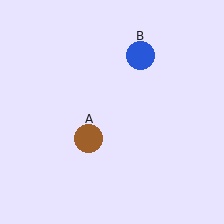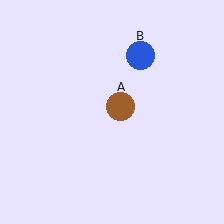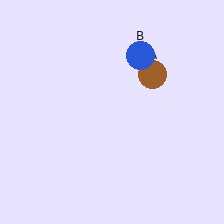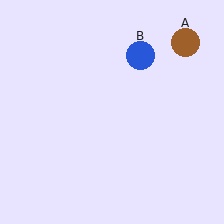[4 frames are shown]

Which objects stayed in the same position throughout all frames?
Blue circle (object B) remained stationary.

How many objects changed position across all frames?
1 object changed position: brown circle (object A).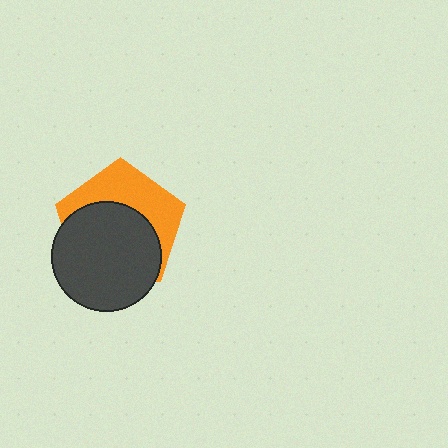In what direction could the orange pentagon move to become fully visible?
The orange pentagon could move up. That would shift it out from behind the dark gray circle entirely.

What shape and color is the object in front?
The object in front is a dark gray circle.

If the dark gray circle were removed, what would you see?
You would see the complete orange pentagon.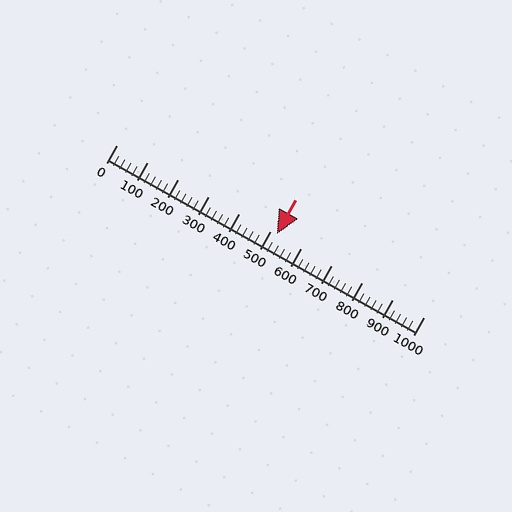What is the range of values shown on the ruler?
The ruler shows values from 0 to 1000.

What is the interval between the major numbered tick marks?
The major tick marks are spaced 100 units apart.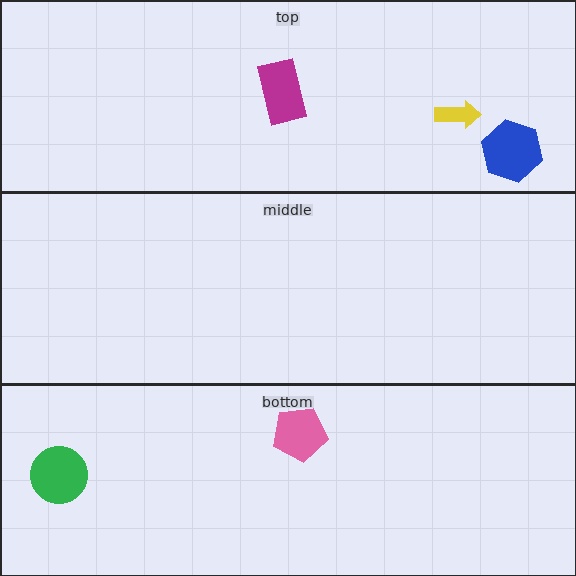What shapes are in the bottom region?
The green circle, the pink pentagon.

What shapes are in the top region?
The yellow arrow, the blue hexagon, the magenta rectangle.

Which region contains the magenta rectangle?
The top region.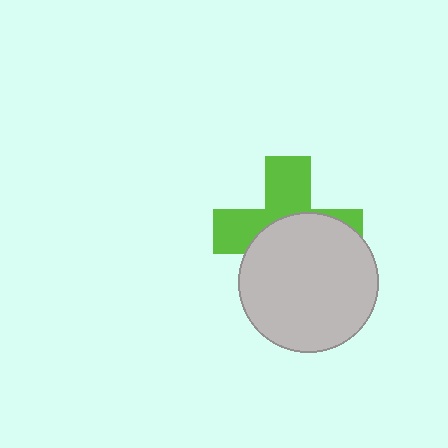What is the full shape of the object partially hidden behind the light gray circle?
The partially hidden object is a lime cross.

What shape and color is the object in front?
The object in front is a light gray circle.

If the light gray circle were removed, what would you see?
You would see the complete lime cross.